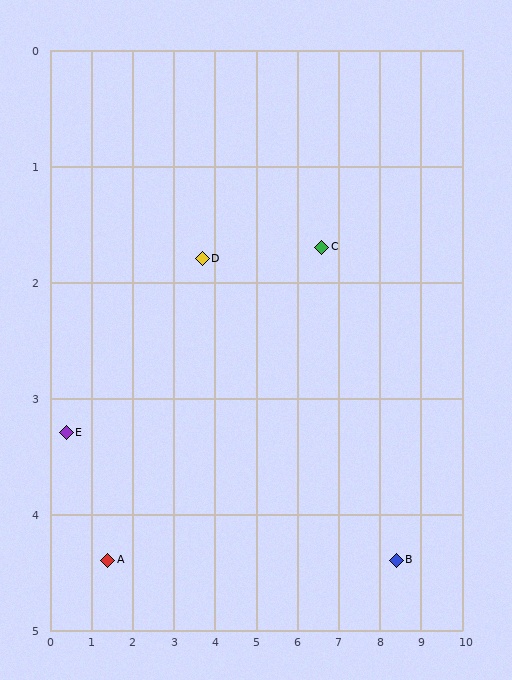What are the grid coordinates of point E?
Point E is at approximately (0.4, 3.3).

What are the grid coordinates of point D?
Point D is at approximately (3.7, 1.8).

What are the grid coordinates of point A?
Point A is at approximately (1.4, 4.4).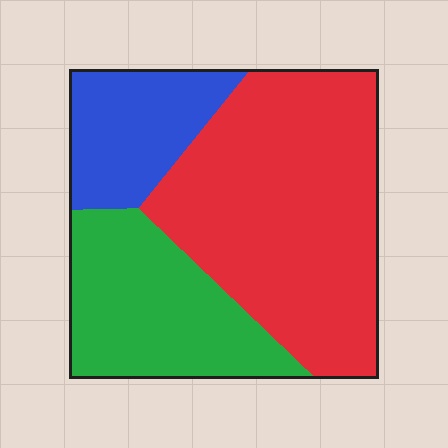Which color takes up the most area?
Red, at roughly 55%.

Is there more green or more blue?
Green.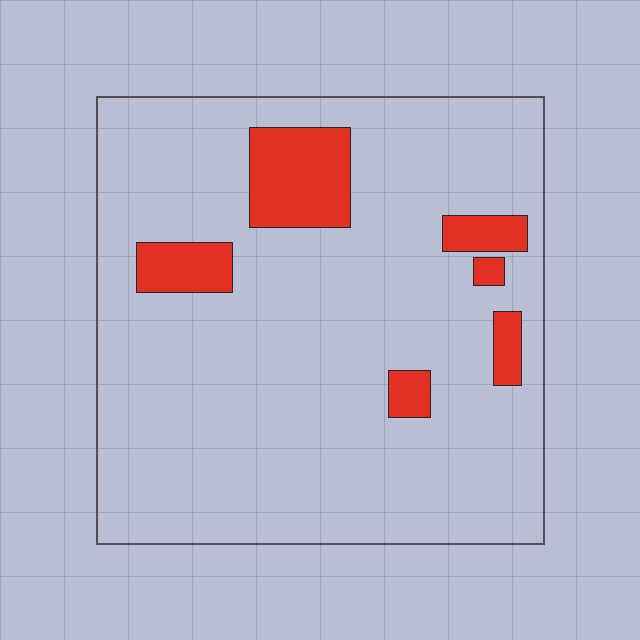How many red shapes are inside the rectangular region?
6.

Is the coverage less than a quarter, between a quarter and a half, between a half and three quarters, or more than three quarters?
Less than a quarter.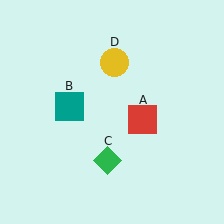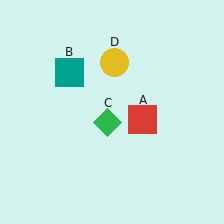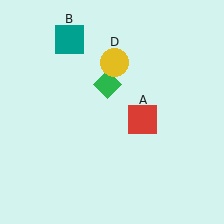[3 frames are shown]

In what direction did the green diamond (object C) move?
The green diamond (object C) moved up.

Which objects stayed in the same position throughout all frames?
Red square (object A) and yellow circle (object D) remained stationary.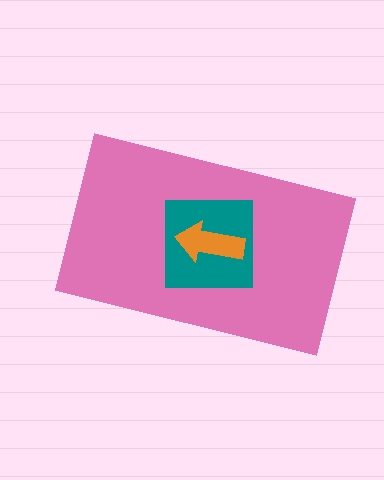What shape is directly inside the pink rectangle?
The teal square.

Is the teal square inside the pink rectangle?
Yes.